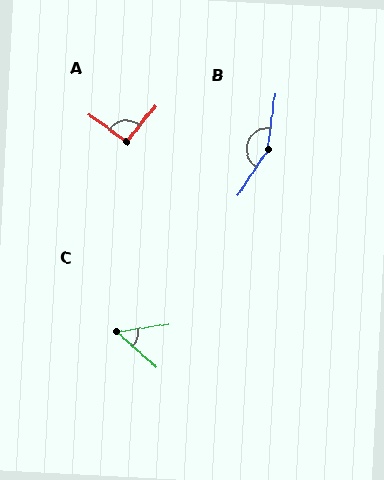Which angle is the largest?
B, at approximately 155 degrees.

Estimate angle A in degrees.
Approximately 93 degrees.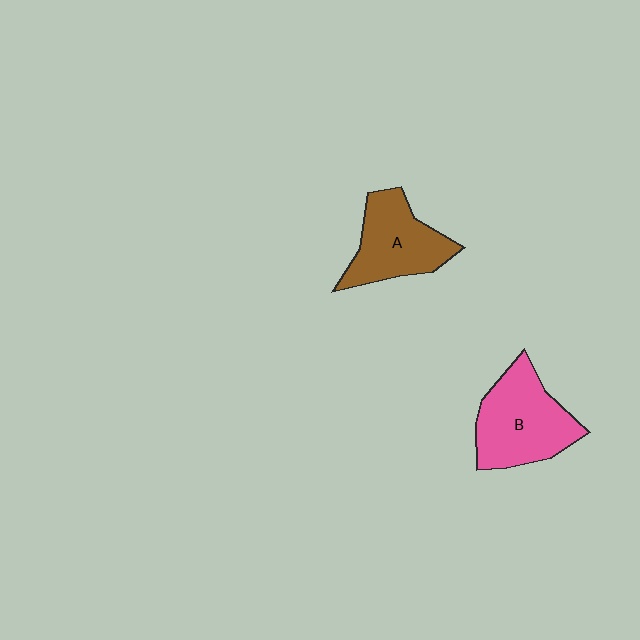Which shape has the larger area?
Shape B (pink).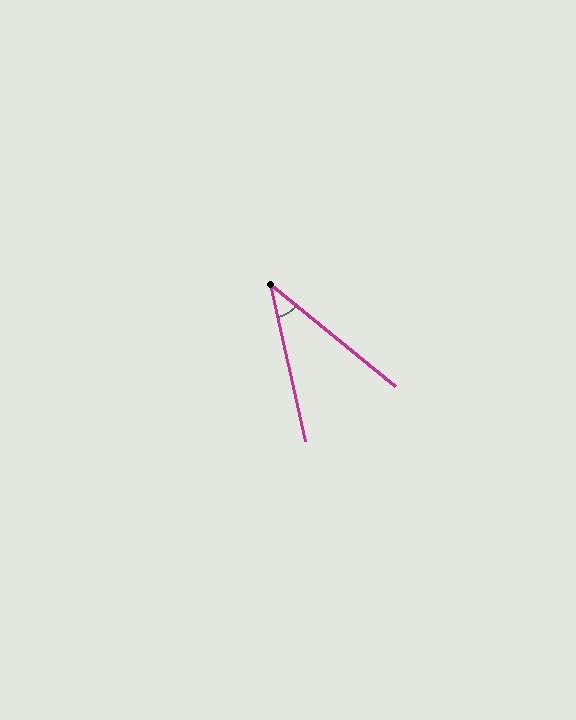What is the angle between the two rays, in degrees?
Approximately 38 degrees.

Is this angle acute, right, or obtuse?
It is acute.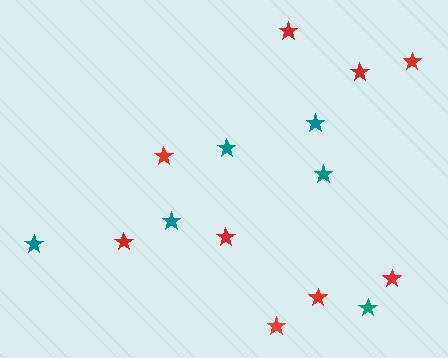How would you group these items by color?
There are 2 groups: one group of red stars (9) and one group of teal stars (6).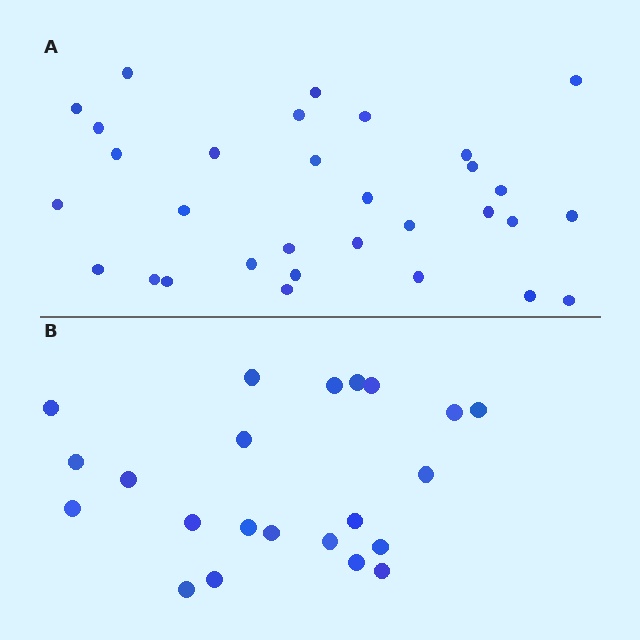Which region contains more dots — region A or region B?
Region A (the top region) has more dots.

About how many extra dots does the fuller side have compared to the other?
Region A has roughly 8 or so more dots than region B.